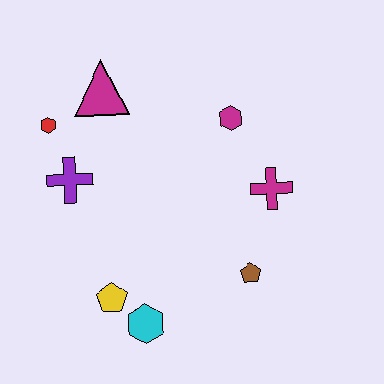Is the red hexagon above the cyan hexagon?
Yes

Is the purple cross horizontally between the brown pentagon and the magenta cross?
No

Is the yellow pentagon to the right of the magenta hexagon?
No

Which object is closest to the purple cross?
The red hexagon is closest to the purple cross.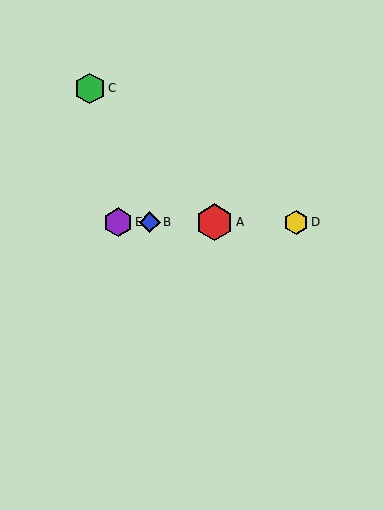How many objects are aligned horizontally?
4 objects (A, B, D, E) are aligned horizontally.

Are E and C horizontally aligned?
No, E is at y≈222 and C is at y≈88.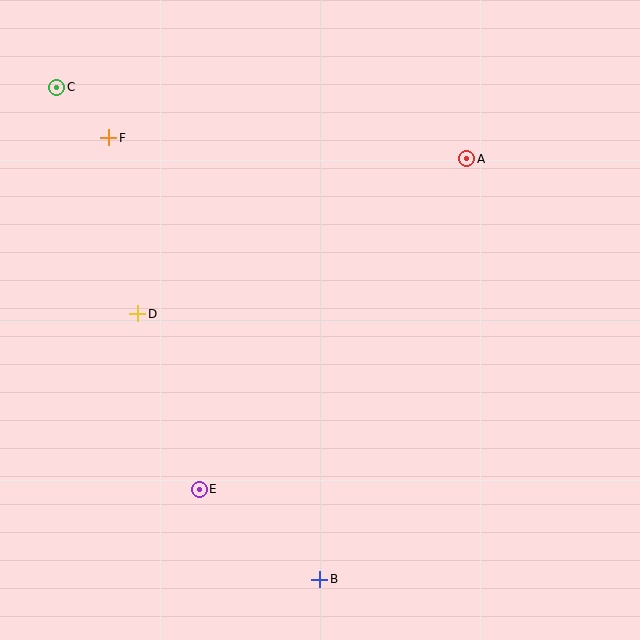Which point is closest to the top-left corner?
Point C is closest to the top-left corner.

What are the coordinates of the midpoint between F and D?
The midpoint between F and D is at (123, 226).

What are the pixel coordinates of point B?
Point B is at (320, 579).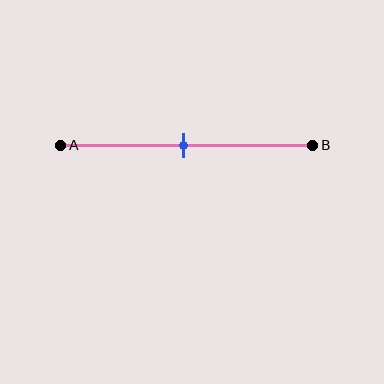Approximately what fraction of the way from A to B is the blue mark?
The blue mark is approximately 50% of the way from A to B.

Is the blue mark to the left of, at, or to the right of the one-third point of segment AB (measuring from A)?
The blue mark is to the right of the one-third point of segment AB.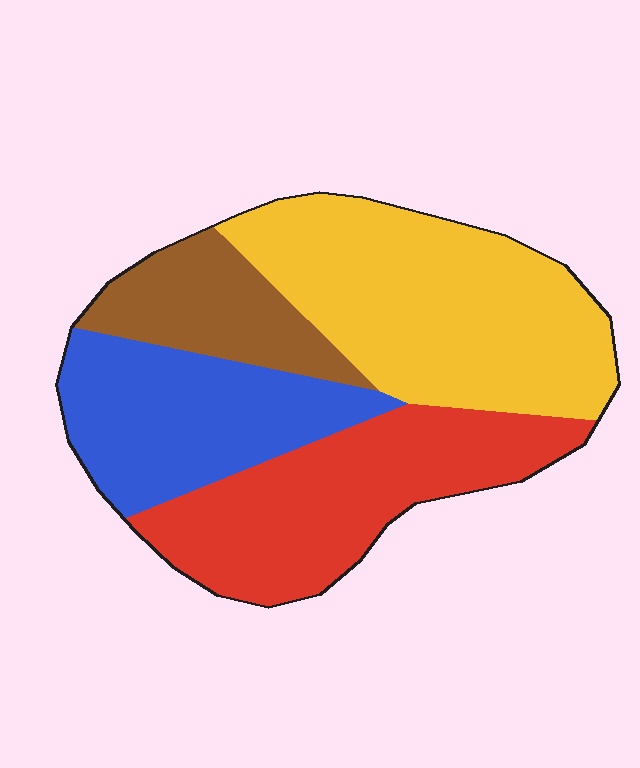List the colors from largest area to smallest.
From largest to smallest: yellow, red, blue, brown.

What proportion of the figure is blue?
Blue takes up less than a quarter of the figure.